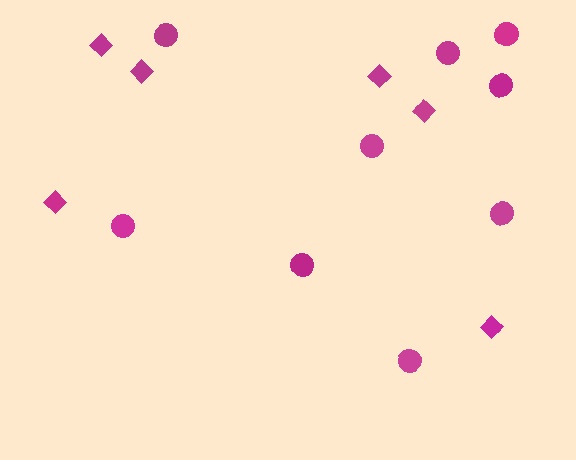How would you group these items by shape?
There are 2 groups: one group of circles (9) and one group of diamonds (6).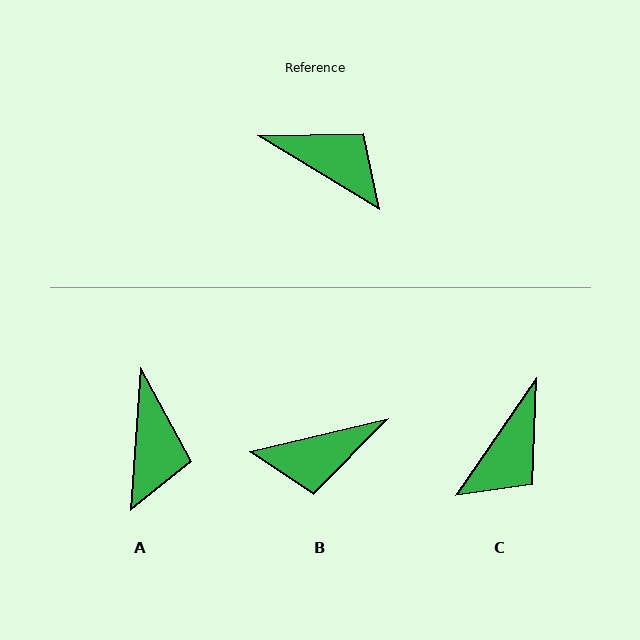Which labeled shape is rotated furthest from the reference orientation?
B, about 135 degrees away.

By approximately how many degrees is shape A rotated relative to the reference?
Approximately 63 degrees clockwise.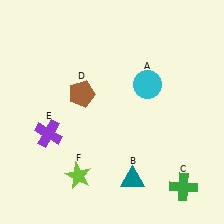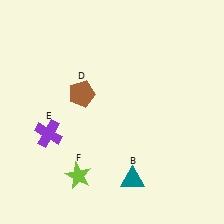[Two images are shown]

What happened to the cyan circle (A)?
The cyan circle (A) was removed in Image 2. It was in the top-right area of Image 1.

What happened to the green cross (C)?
The green cross (C) was removed in Image 2. It was in the bottom-right area of Image 1.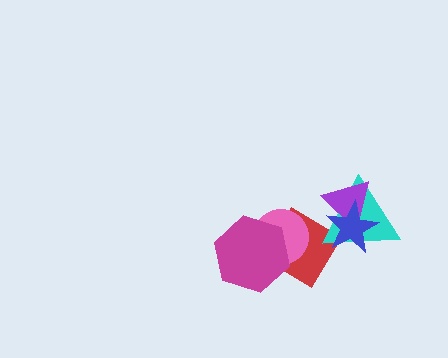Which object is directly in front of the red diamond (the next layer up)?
The pink circle is directly in front of the red diamond.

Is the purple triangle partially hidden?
Yes, it is partially covered by another shape.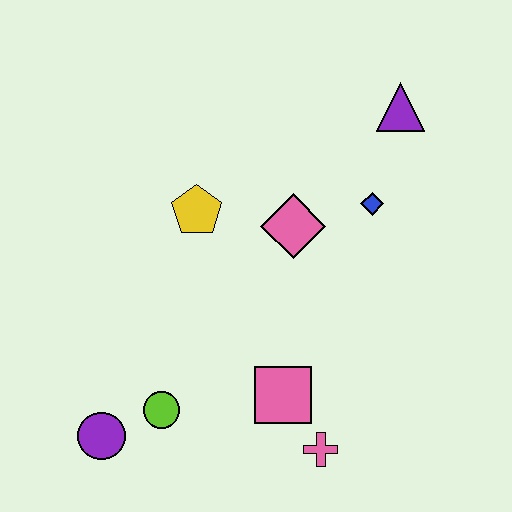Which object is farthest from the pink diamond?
The purple circle is farthest from the pink diamond.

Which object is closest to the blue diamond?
The pink diamond is closest to the blue diamond.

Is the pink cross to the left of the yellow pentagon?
No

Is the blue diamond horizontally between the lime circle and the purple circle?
No